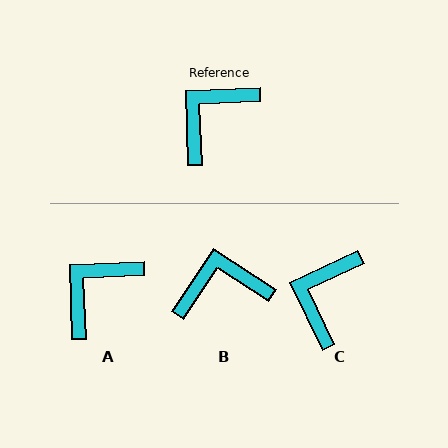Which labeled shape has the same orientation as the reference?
A.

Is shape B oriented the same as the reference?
No, it is off by about 35 degrees.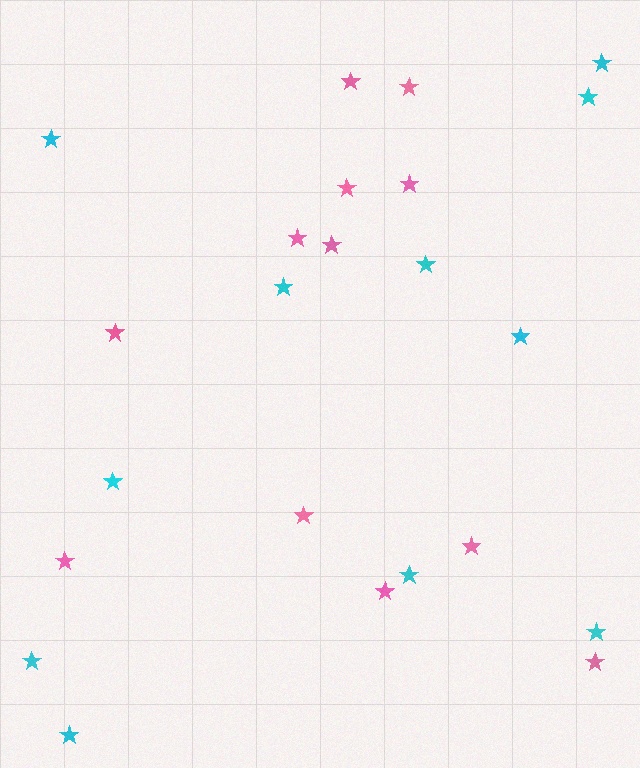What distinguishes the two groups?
There are 2 groups: one group of pink stars (12) and one group of cyan stars (11).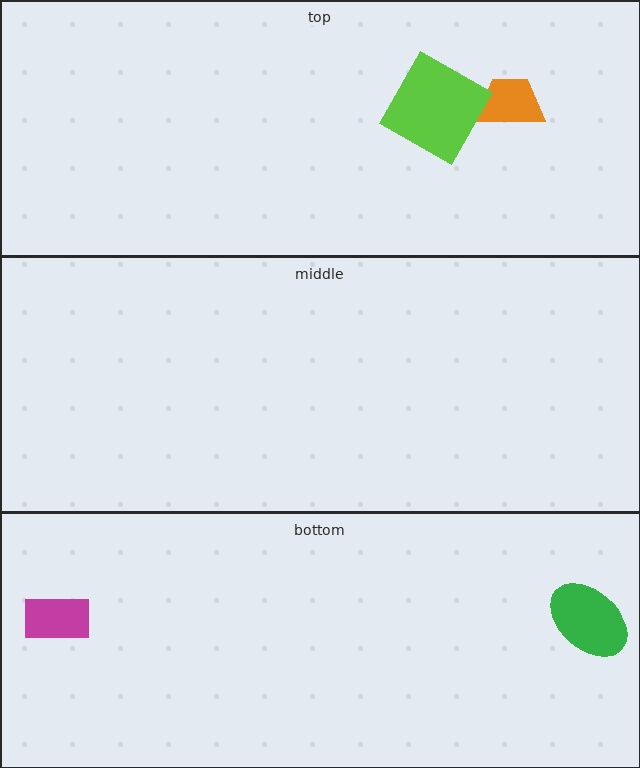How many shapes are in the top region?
2.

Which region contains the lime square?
The top region.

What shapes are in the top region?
The orange trapezoid, the lime square.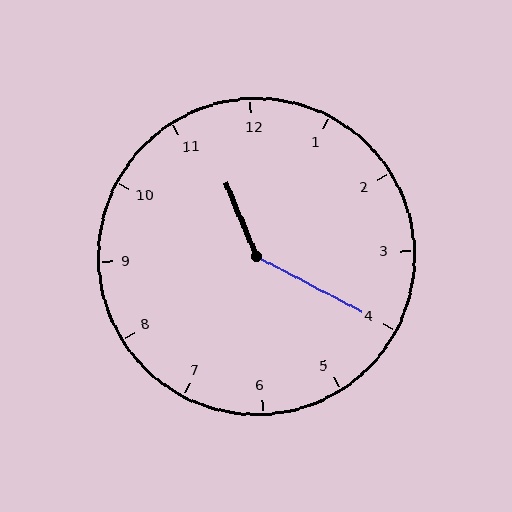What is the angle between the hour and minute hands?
Approximately 140 degrees.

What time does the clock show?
11:20.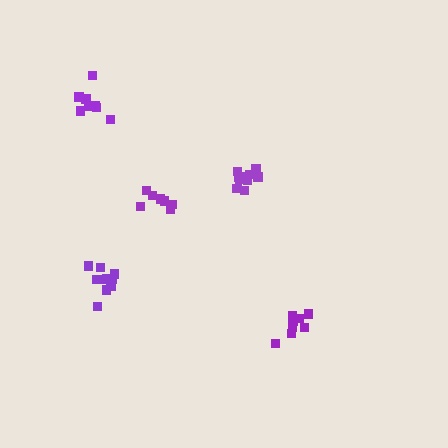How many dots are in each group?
Group 1: 7 dots, Group 2: 10 dots, Group 3: 9 dots, Group 4: 8 dots, Group 5: 8 dots (42 total).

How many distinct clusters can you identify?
There are 5 distinct clusters.